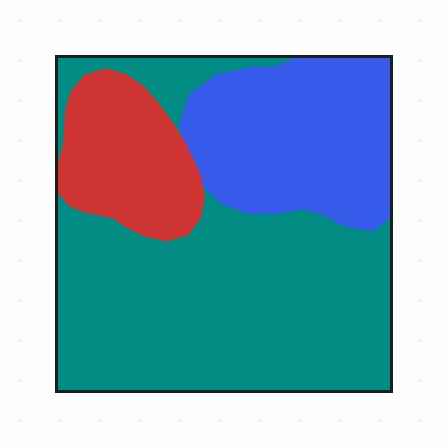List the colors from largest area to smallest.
From largest to smallest: teal, blue, red.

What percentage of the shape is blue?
Blue takes up between a quarter and a half of the shape.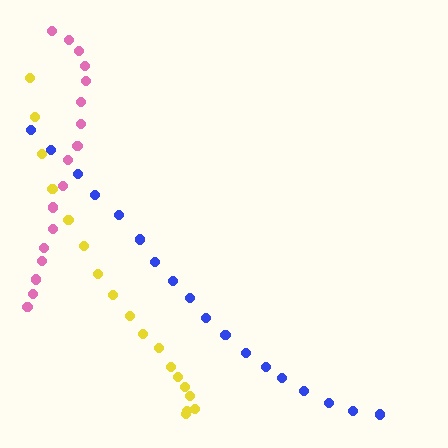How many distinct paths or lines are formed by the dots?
There are 3 distinct paths.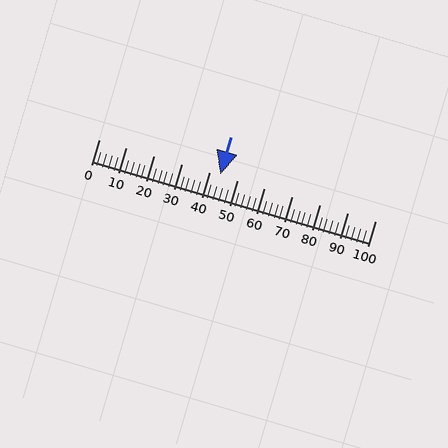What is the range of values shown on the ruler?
The ruler shows values from 0 to 100.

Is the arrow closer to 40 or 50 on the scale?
The arrow is closer to 40.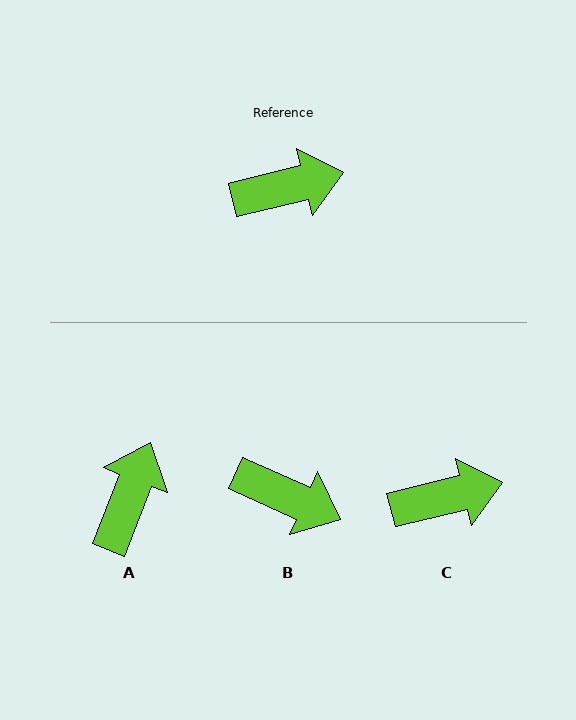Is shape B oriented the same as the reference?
No, it is off by about 38 degrees.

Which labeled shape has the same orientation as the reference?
C.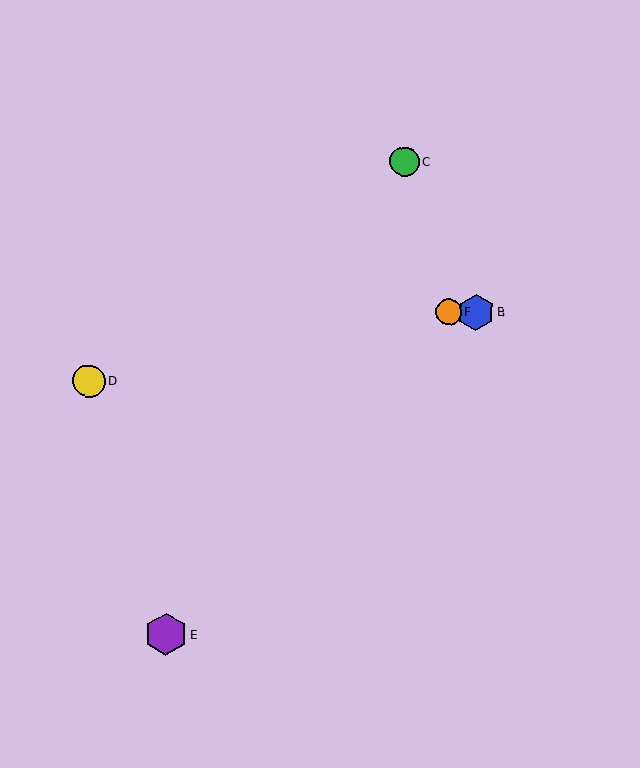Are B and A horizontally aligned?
Yes, both are at y≈312.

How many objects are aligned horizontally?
3 objects (A, B, F) are aligned horizontally.